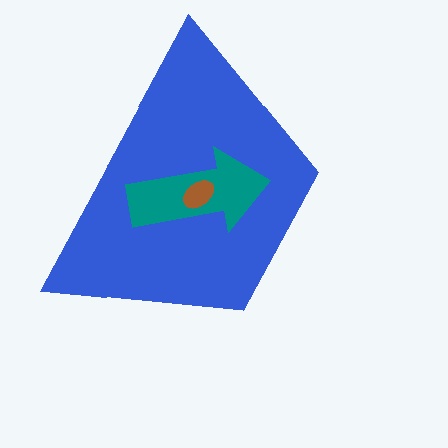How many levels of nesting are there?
3.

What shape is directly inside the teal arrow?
The brown ellipse.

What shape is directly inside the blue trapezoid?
The teal arrow.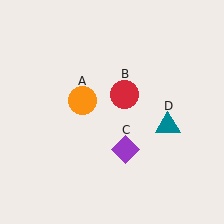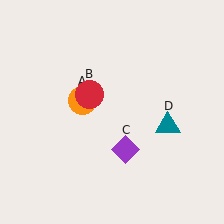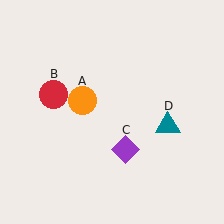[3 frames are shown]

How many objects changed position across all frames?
1 object changed position: red circle (object B).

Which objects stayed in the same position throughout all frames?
Orange circle (object A) and purple diamond (object C) and teal triangle (object D) remained stationary.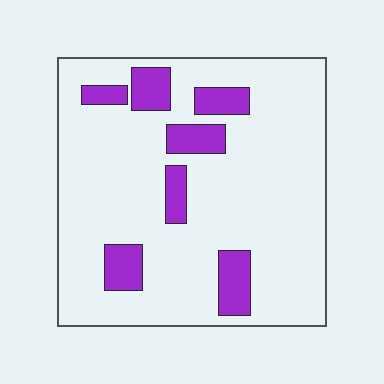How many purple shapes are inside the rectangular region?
7.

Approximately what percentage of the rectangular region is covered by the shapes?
Approximately 15%.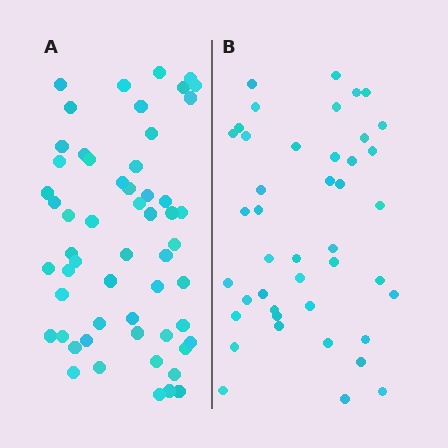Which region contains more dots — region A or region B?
Region A (the left region) has more dots.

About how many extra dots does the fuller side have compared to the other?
Region A has approximately 15 more dots than region B.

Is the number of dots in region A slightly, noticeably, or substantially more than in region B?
Region A has noticeably more, but not dramatically so. The ratio is roughly 1.3 to 1.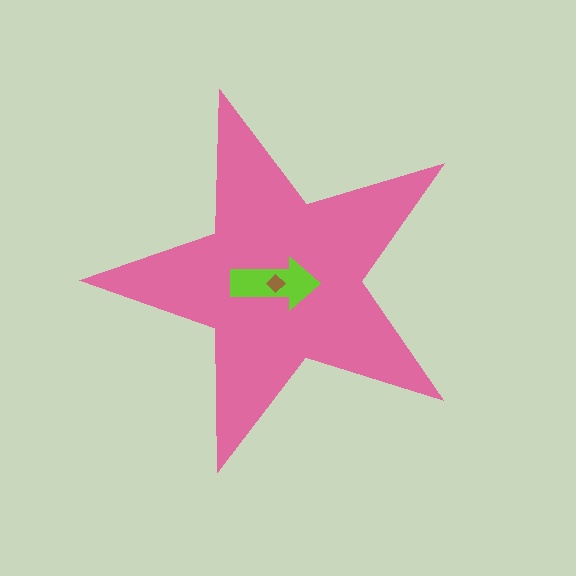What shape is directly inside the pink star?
The lime arrow.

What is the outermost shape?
The pink star.